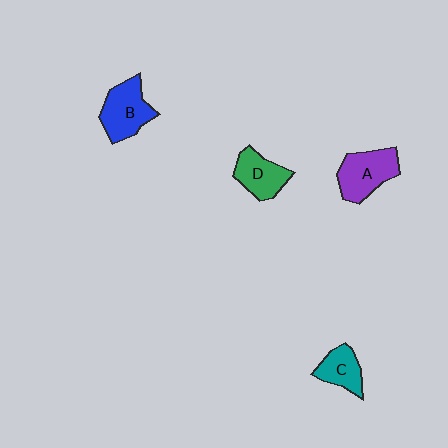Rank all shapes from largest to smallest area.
From largest to smallest: A (purple), B (blue), D (green), C (teal).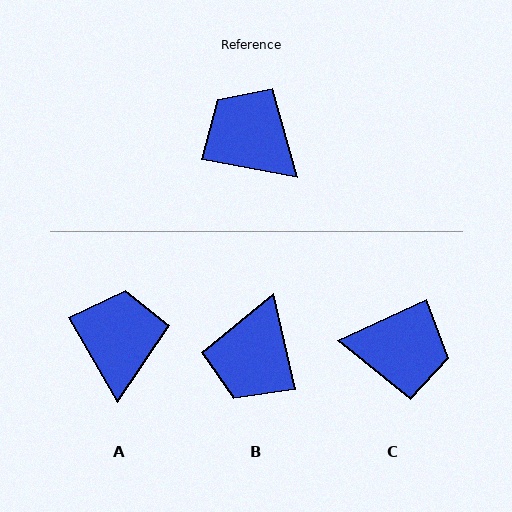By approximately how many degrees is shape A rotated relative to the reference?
Approximately 50 degrees clockwise.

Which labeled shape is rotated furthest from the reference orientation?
C, about 144 degrees away.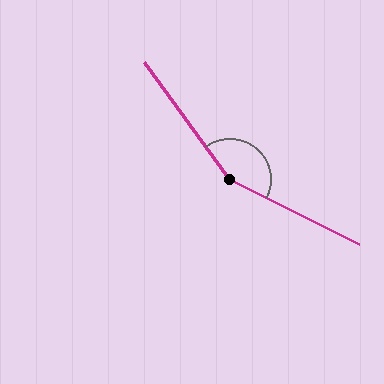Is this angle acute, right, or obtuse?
It is obtuse.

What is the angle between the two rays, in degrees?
Approximately 153 degrees.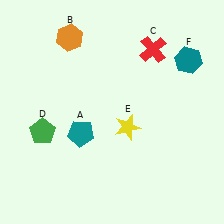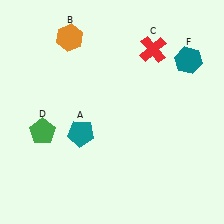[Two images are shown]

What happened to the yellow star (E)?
The yellow star (E) was removed in Image 2. It was in the bottom-right area of Image 1.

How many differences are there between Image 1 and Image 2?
There is 1 difference between the two images.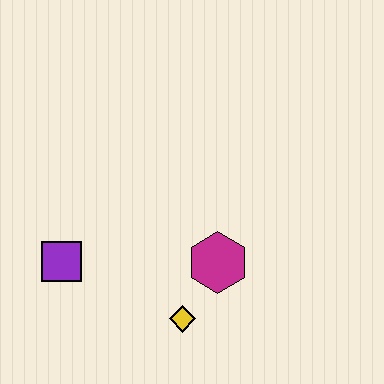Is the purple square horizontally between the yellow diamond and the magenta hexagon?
No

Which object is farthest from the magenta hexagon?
The purple square is farthest from the magenta hexagon.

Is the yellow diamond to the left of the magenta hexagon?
Yes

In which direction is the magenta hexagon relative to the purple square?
The magenta hexagon is to the right of the purple square.